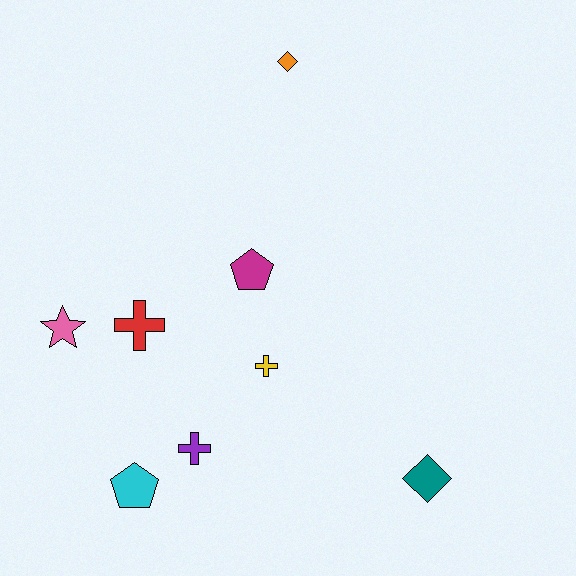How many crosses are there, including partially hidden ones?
There are 3 crosses.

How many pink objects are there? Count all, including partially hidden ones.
There is 1 pink object.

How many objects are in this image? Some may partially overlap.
There are 8 objects.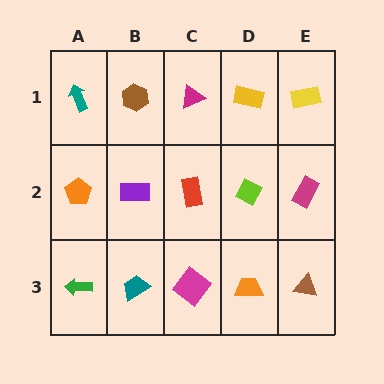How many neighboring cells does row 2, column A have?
3.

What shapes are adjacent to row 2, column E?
A yellow rectangle (row 1, column E), a brown triangle (row 3, column E), a lime diamond (row 2, column D).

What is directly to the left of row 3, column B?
A green arrow.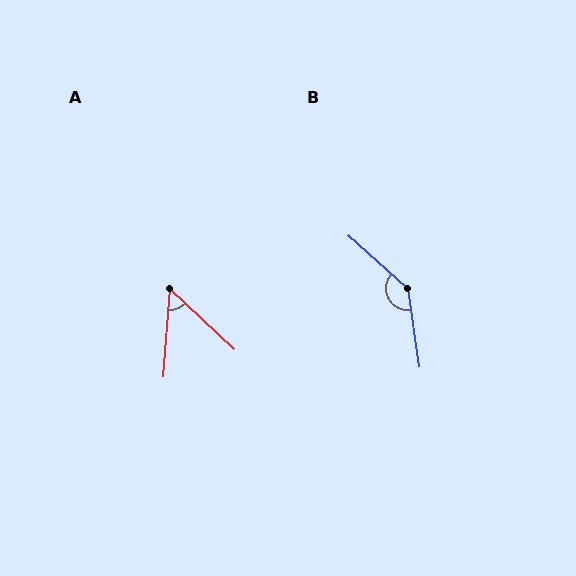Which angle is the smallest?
A, at approximately 51 degrees.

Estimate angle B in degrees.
Approximately 140 degrees.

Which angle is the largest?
B, at approximately 140 degrees.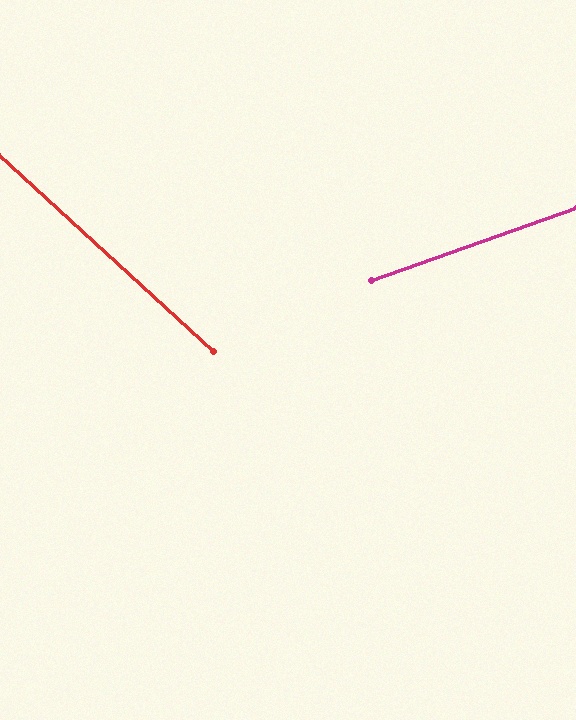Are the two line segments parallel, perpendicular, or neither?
Neither parallel nor perpendicular — they differ by about 62°.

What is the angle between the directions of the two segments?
Approximately 62 degrees.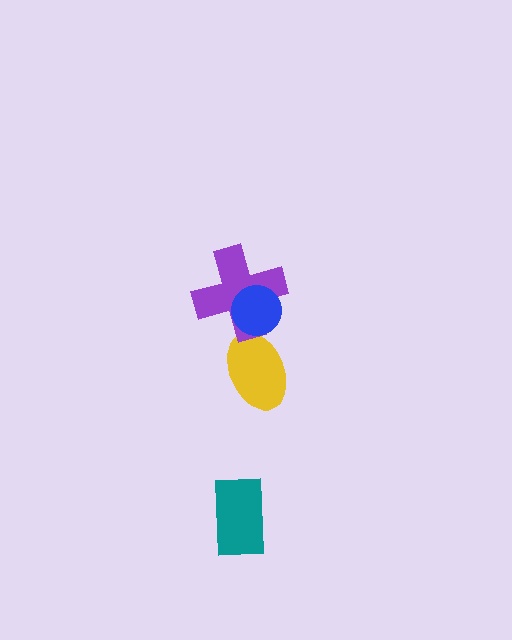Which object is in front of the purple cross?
The blue circle is in front of the purple cross.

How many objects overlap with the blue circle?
1 object overlaps with the blue circle.